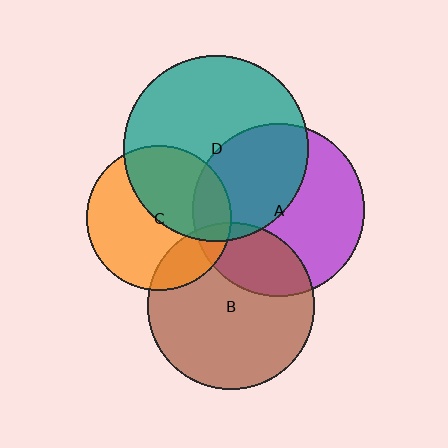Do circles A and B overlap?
Yes.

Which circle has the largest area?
Circle D (teal).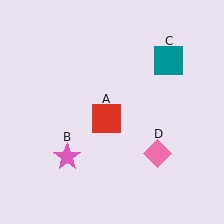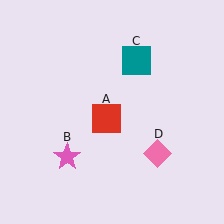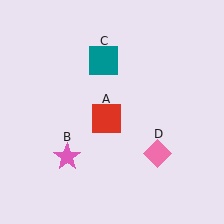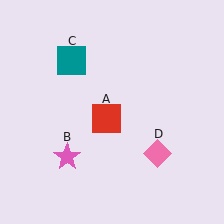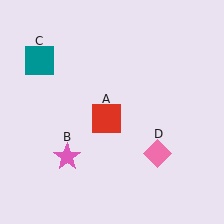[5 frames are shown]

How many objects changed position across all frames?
1 object changed position: teal square (object C).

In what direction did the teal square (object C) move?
The teal square (object C) moved left.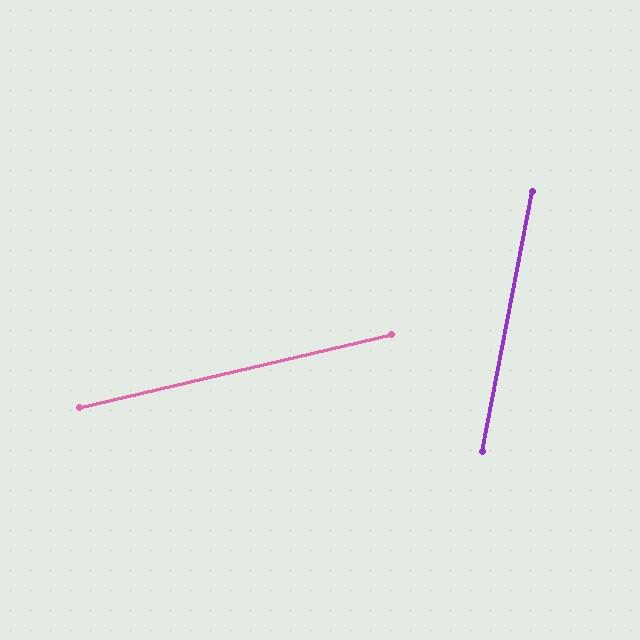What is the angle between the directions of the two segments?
Approximately 66 degrees.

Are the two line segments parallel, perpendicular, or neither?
Neither parallel nor perpendicular — they differ by about 66°.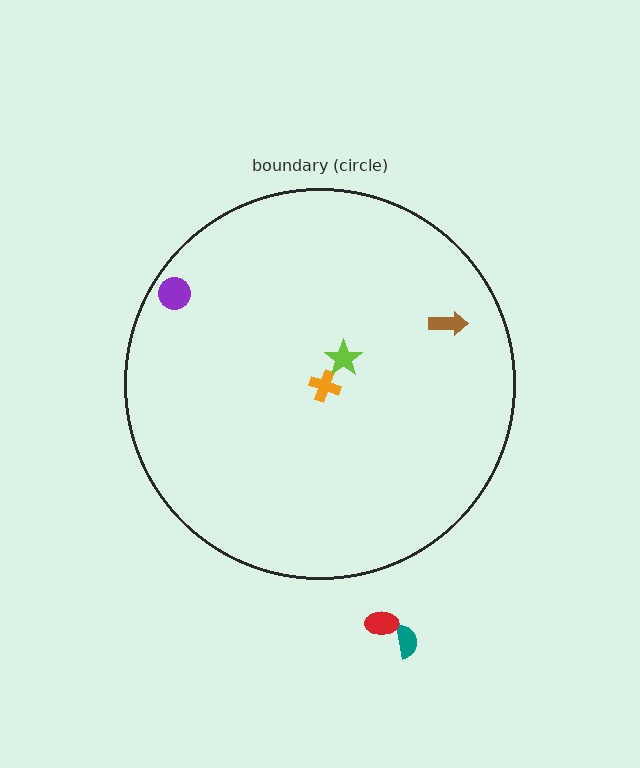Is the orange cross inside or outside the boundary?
Inside.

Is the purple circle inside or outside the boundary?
Inside.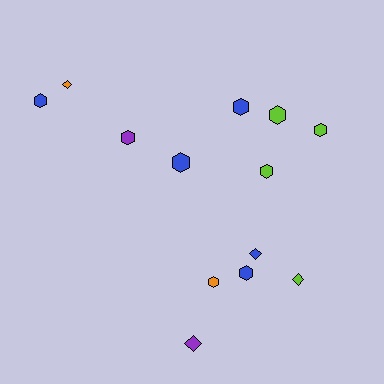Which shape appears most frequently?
Hexagon, with 9 objects.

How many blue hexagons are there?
There are 4 blue hexagons.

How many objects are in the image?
There are 13 objects.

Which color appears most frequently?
Blue, with 5 objects.